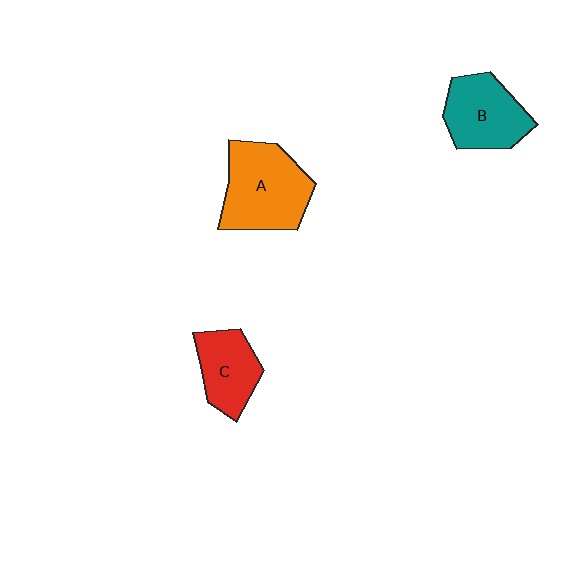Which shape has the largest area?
Shape A (orange).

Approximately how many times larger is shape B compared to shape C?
Approximately 1.2 times.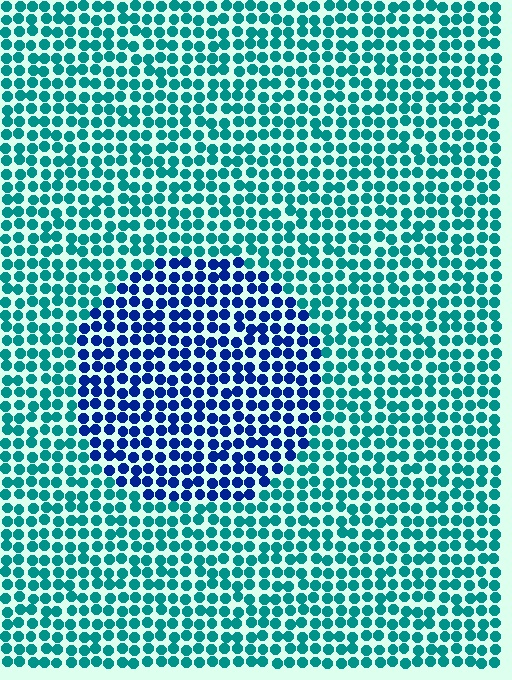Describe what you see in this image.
The image is filled with small teal elements in a uniform arrangement. A circle-shaped region is visible where the elements are tinted to a slightly different hue, forming a subtle color boundary.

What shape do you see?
I see a circle.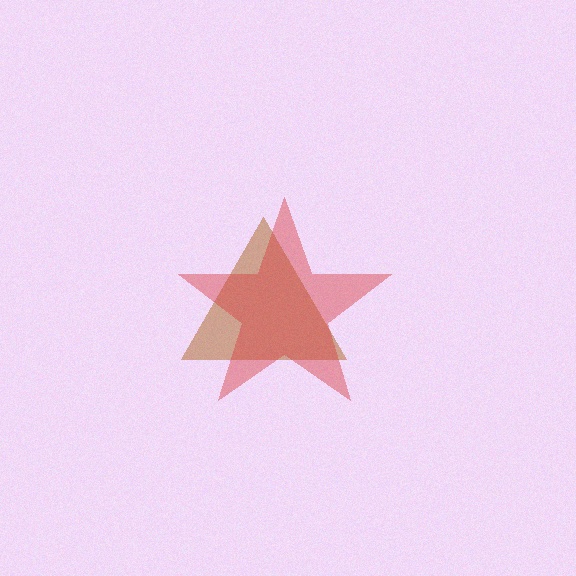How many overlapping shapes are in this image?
There are 2 overlapping shapes in the image.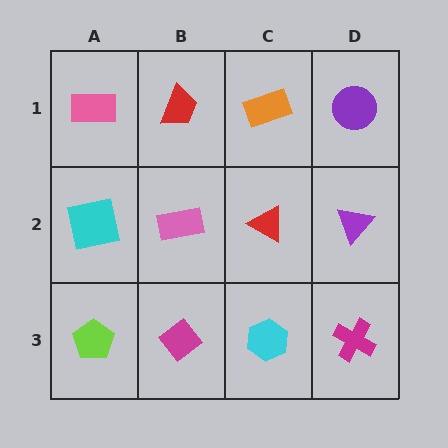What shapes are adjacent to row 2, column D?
A purple circle (row 1, column D), a magenta cross (row 3, column D), a red triangle (row 2, column C).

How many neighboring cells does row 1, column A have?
2.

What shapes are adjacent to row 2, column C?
An orange rectangle (row 1, column C), a cyan hexagon (row 3, column C), a pink rectangle (row 2, column B), a purple triangle (row 2, column D).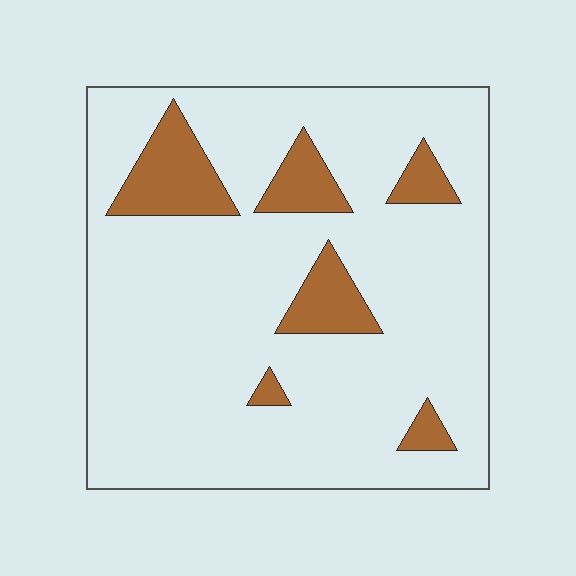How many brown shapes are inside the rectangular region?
6.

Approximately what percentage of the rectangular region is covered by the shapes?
Approximately 15%.